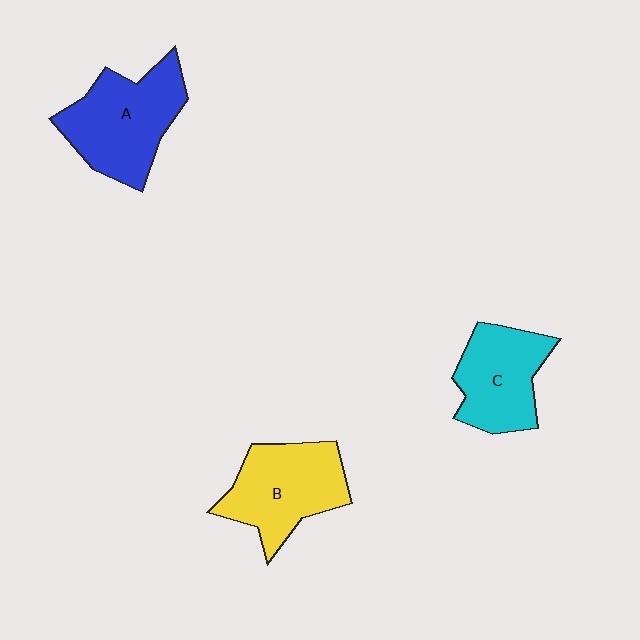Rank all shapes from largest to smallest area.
From largest to smallest: A (blue), B (yellow), C (cyan).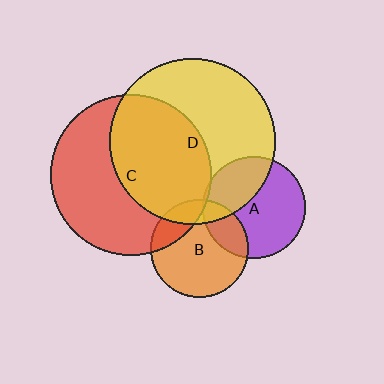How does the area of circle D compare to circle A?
Approximately 2.6 times.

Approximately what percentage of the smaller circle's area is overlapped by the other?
Approximately 50%.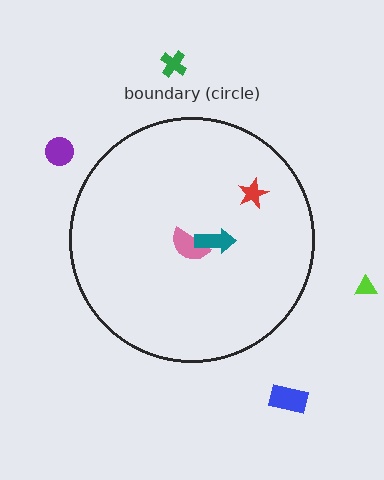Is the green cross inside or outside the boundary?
Outside.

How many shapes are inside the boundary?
3 inside, 4 outside.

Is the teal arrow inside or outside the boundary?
Inside.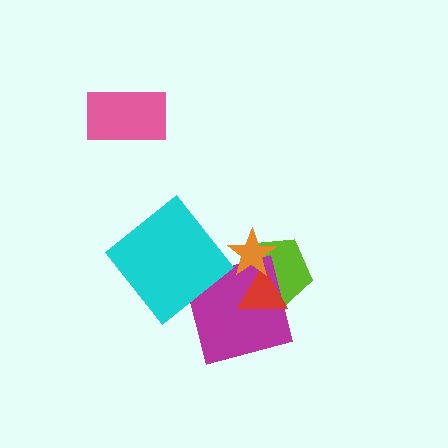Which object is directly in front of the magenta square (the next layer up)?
The red triangle is directly in front of the magenta square.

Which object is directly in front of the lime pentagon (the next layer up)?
The magenta square is directly in front of the lime pentagon.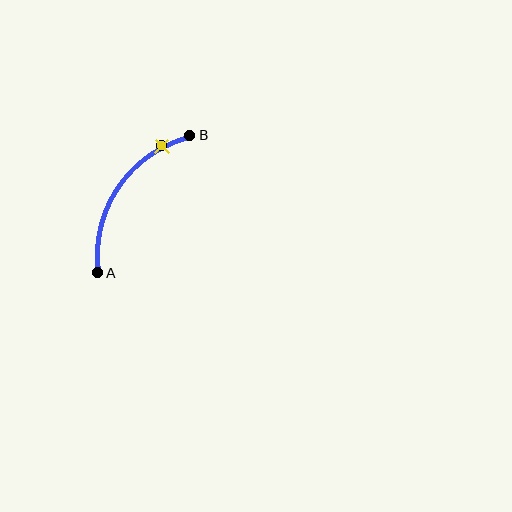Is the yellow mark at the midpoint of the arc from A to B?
No. The yellow mark lies on the arc but is closer to endpoint B. The arc midpoint would be at the point on the curve equidistant along the arc from both A and B.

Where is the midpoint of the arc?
The arc midpoint is the point on the curve farthest from the straight line joining A and B. It sits above and to the left of that line.